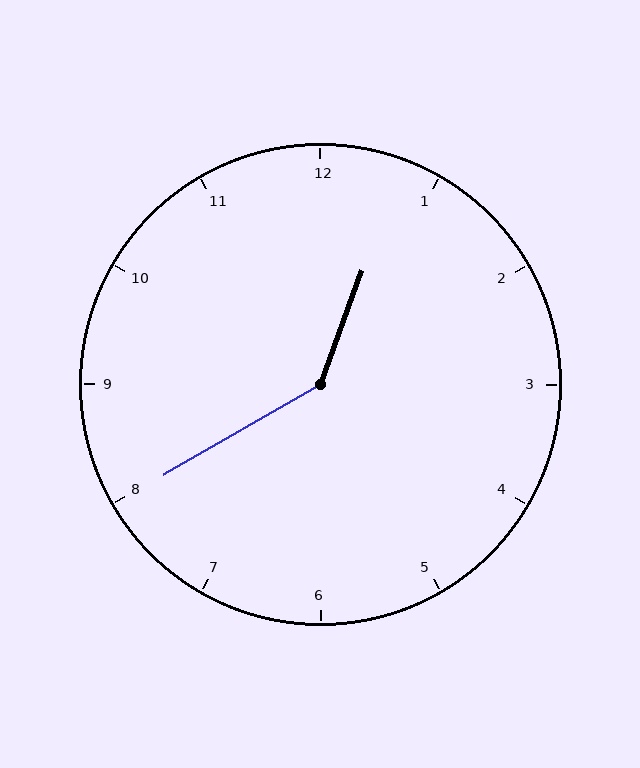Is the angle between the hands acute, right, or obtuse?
It is obtuse.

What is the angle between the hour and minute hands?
Approximately 140 degrees.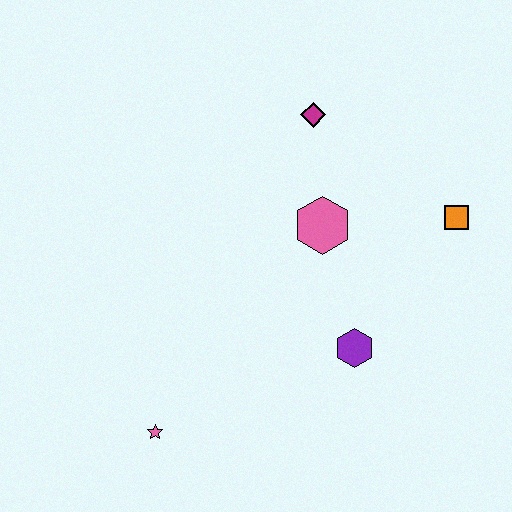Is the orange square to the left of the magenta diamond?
No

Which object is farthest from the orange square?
The pink star is farthest from the orange square.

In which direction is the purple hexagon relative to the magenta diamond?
The purple hexagon is below the magenta diamond.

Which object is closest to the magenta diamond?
The pink hexagon is closest to the magenta diamond.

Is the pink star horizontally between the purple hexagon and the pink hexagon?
No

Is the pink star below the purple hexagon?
Yes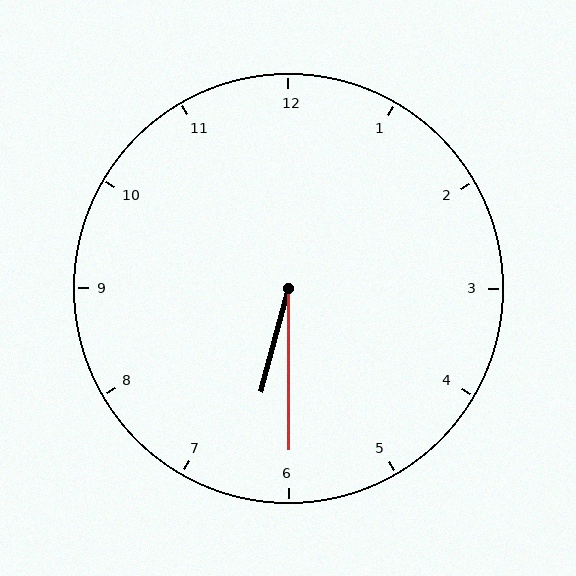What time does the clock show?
6:30.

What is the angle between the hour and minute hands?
Approximately 15 degrees.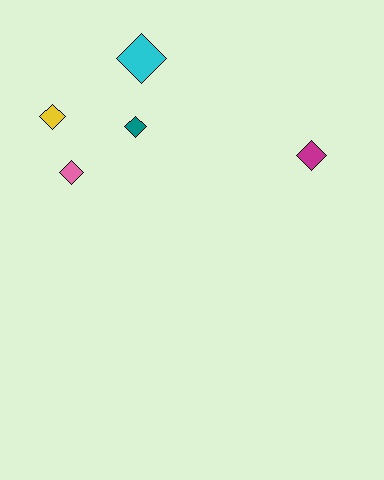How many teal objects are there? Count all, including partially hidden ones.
There is 1 teal object.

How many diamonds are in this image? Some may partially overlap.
There are 5 diamonds.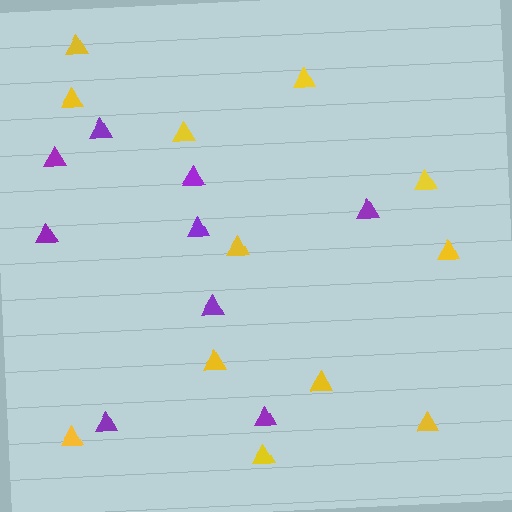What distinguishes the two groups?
There are 2 groups: one group of purple triangles (9) and one group of yellow triangles (12).